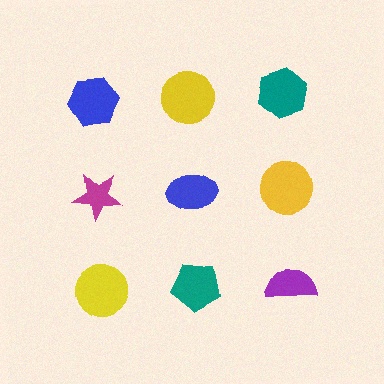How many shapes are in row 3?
3 shapes.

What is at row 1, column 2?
A yellow circle.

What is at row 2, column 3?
A yellow circle.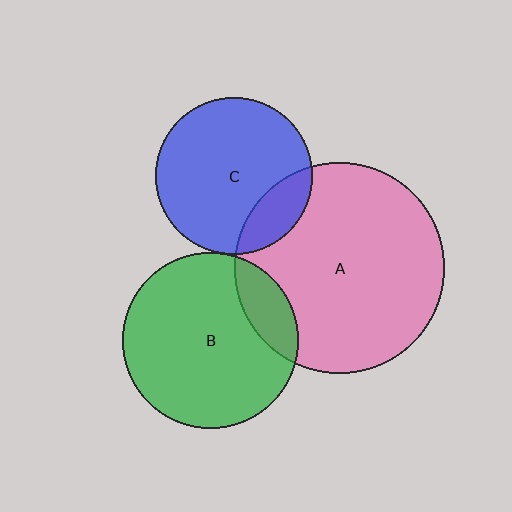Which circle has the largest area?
Circle A (pink).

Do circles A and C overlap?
Yes.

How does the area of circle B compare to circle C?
Approximately 1.3 times.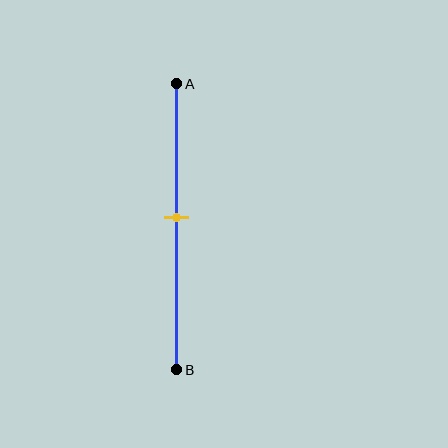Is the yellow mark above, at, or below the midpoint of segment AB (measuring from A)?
The yellow mark is above the midpoint of segment AB.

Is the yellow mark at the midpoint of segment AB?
No, the mark is at about 45% from A, not at the 50% midpoint.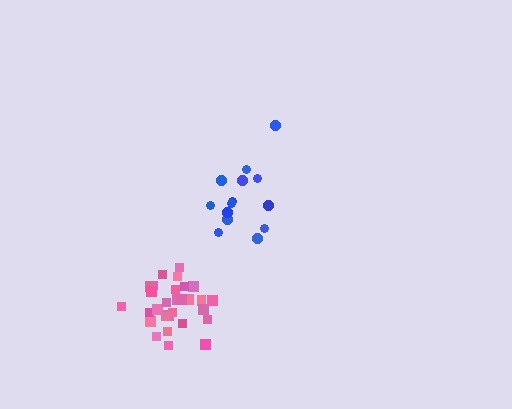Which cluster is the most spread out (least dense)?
Blue.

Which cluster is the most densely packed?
Pink.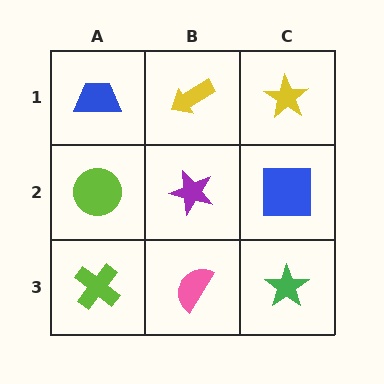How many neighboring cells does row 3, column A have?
2.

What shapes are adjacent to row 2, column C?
A yellow star (row 1, column C), a green star (row 3, column C), a purple star (row 2, column B).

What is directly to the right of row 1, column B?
A yellow star.